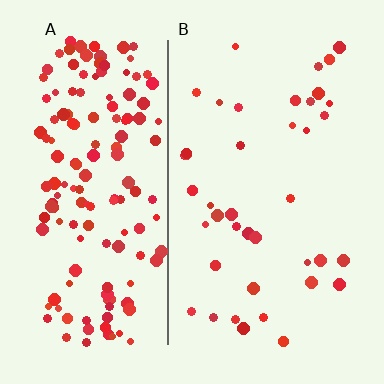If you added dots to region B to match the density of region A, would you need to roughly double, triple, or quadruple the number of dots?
Approximately quadruple.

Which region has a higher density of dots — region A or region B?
A (the left).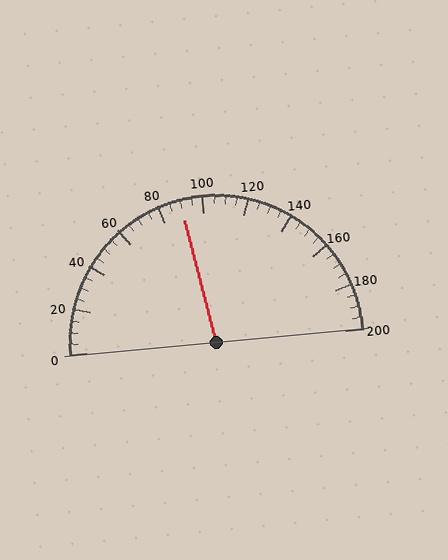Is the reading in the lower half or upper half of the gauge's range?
The reading is in the lower half of the range (0 to 200).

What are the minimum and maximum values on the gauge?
The gauge ranges from 0 to 200.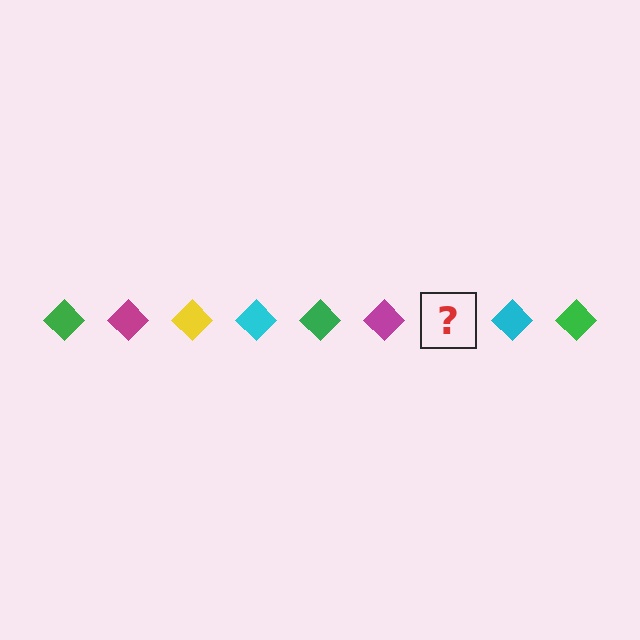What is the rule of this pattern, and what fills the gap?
The rule is that the pattern cycles through green, magenta, yellow, cyan diamonds. The gap should be filled with a yellow diamond.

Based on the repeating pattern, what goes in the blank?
The blank should be a yellow diamond.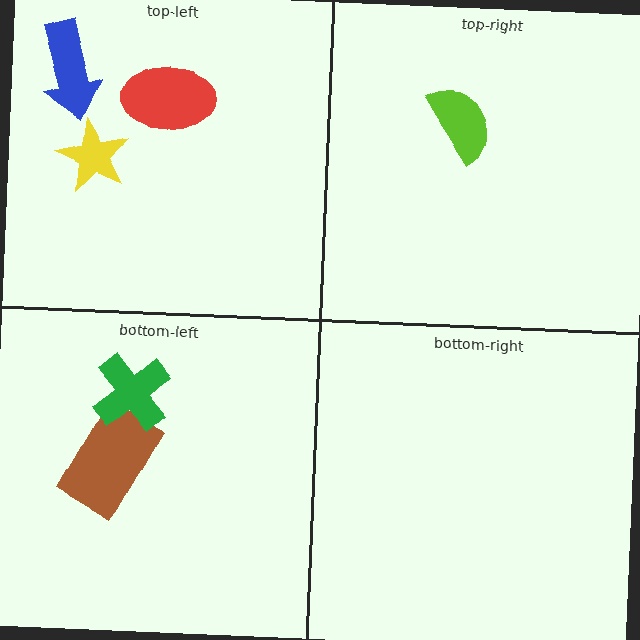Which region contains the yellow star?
The top-left region.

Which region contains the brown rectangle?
The bottom-left region.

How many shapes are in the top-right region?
1.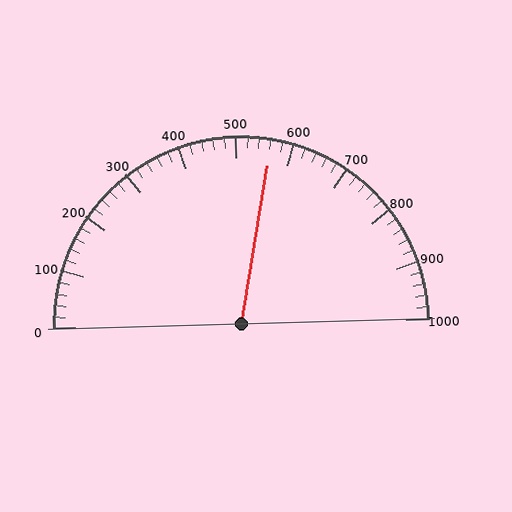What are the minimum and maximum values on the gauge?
The gauge ranges from 0 to 1000.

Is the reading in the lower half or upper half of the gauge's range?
The reading is in the upper half of the range (0 to 1000).